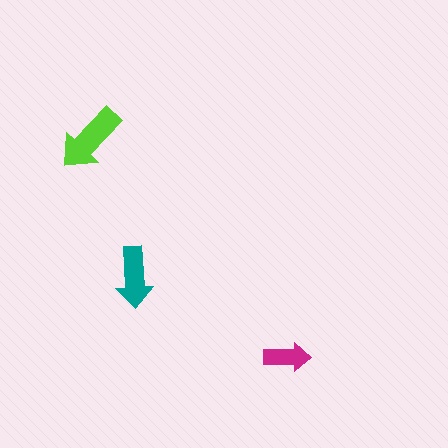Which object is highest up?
The lime arrow is topmost.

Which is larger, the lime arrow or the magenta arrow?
The lime one.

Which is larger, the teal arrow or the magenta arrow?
The teal one.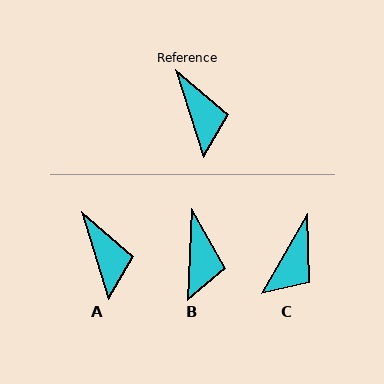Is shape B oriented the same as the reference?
No, it is off by about 20 degrees.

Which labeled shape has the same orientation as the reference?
A.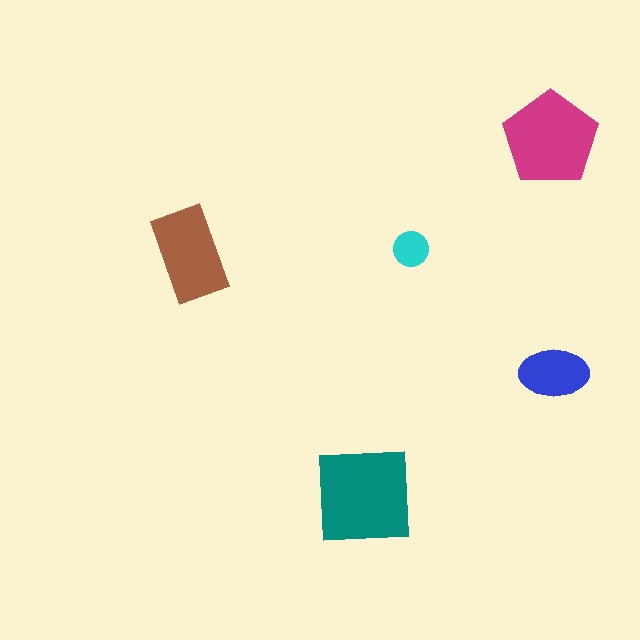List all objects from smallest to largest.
The cyan circle, the blue ellipse, the brown rectangle, the magenta pentagon, the teal square.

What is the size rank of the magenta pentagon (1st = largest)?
2nd.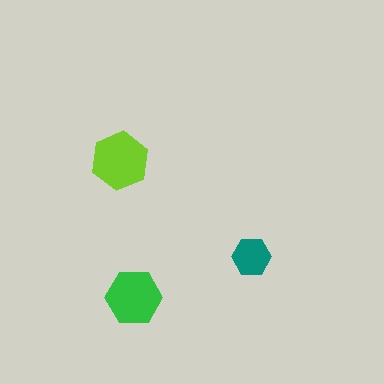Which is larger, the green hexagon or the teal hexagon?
The green one.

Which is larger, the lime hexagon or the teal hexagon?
The lime one.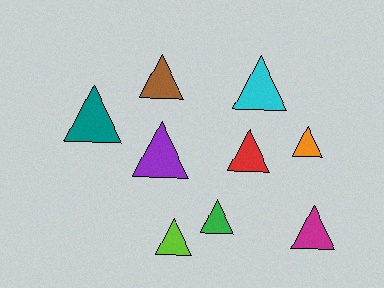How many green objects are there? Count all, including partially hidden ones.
There is 1 green object.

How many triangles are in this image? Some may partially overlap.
There are 9 triangles.